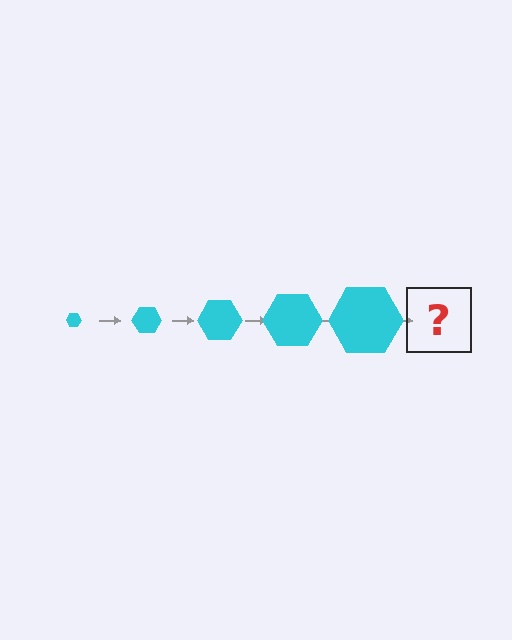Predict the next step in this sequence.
The next step is a cyan hexagon, larger than the previous one.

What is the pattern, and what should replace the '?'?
The pattern is that the hexagon gets progressively larger each step. The '?' should be a cyan hexagon, larger than the previous one.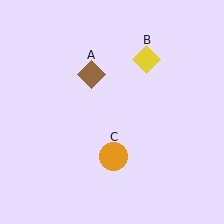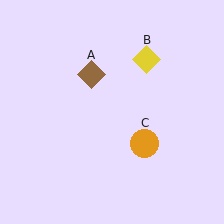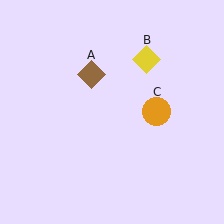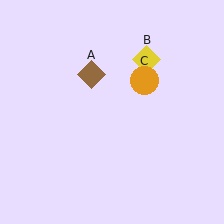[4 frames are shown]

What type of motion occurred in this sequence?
The orange circle (object C) rotated counterclockwise around the center of the scene.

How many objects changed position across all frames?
1 object changed position: orange circle (object C).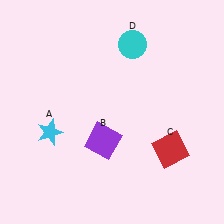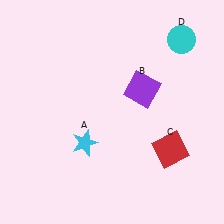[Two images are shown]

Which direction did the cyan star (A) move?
The cyan star (A) moved right.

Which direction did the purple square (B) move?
The purple square (B) moved up.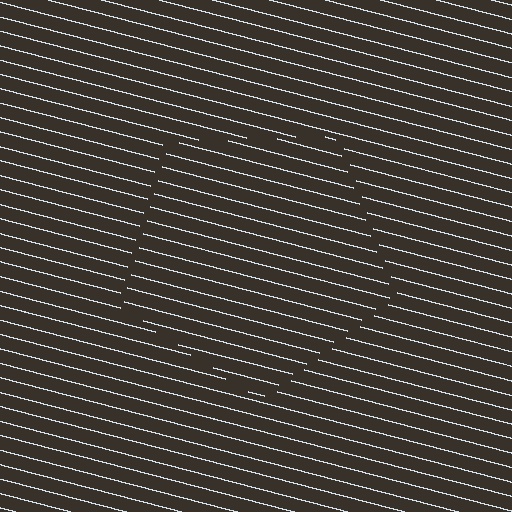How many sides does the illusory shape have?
5 sides — the line-ends trace a pentagon.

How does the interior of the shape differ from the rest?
The interior of the shape contains the same grating, shifted by half a period — the contour is defined by the phase discontinuity where line-ends from the inner and outer gratings abut.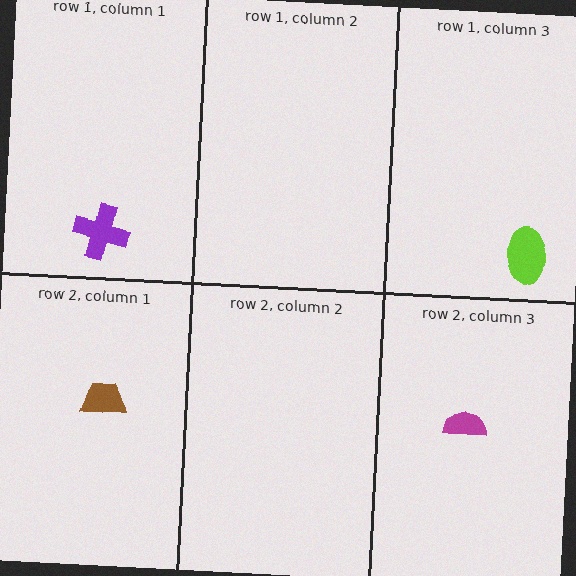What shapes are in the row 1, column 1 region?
The purple cross.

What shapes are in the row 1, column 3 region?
The lime ellipse.